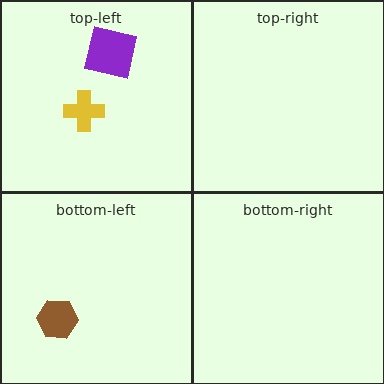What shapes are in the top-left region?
The yellow cross, the purple square.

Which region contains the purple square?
The top-left region.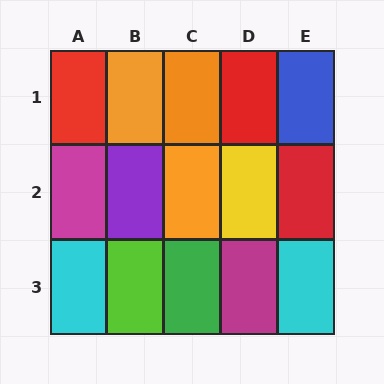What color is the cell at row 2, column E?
Red.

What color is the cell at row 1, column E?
Blue.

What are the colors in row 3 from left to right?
Cyan, lime, green, magenta, cyan.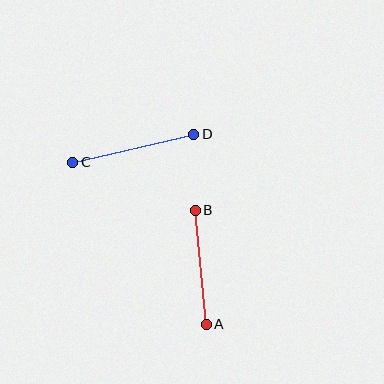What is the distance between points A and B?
The distance is approximately 115 pixels.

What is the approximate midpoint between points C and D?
The midpoint is at approximately (133, 148) pixels.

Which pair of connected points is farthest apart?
Points C and D are farthest apart.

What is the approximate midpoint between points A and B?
The midpoint is at approximately (201, 267) pixels.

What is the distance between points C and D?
The distance is approximately 124 pixels.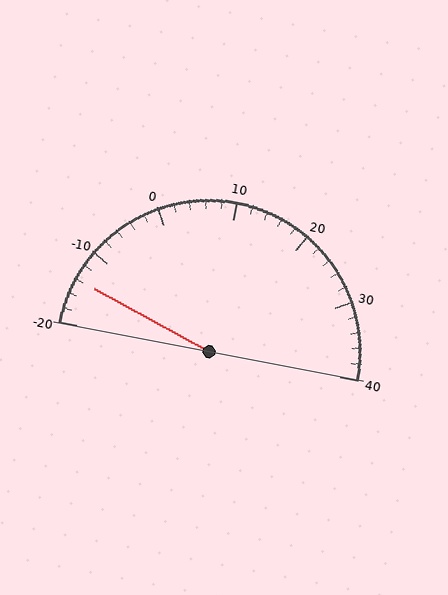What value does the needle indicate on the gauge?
The needle indicates approximately -14.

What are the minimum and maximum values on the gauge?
The gauge ranges from -20 to 40.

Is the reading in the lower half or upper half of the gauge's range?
The reading is in the lower half of the range (-20 to 40).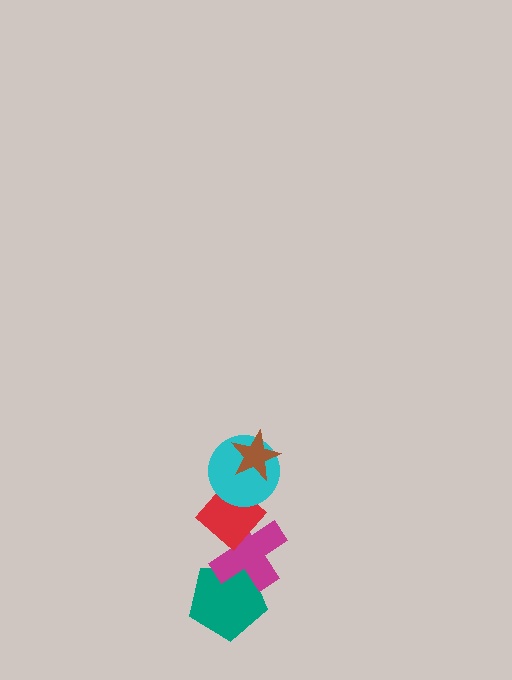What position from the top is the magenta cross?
The magenta cross is 4th from the top.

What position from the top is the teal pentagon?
The teal pentagon is 5th from the top.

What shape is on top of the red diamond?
The cyan circle is on top of the red diamond.